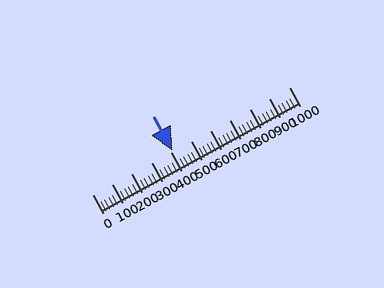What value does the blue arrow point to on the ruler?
The blue arrow points to approximately 409.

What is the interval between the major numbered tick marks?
The major tick marks are spaced 100 units apart.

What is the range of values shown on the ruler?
The ruler shows values from 0 to 1000.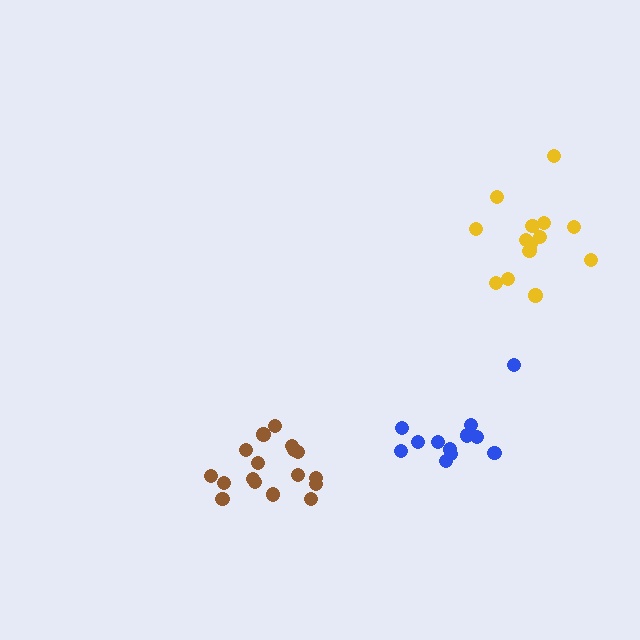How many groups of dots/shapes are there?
There are 3 groups.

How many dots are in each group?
Group 1: 15 dots, Group 2: 17 dots, Group 3: 12 dots (44 total).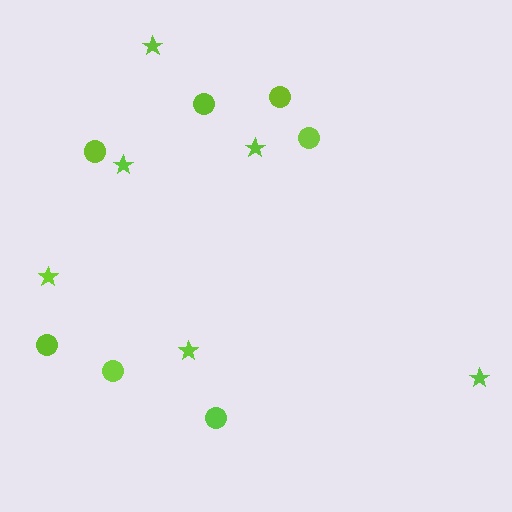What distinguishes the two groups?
There are 2 groups: one group of stars (6) and one group of circles (7).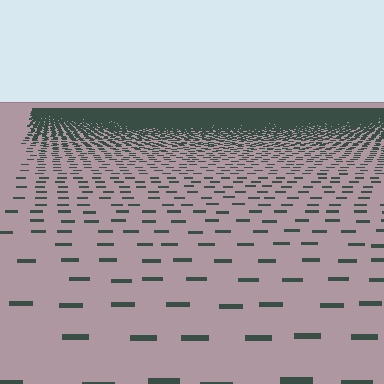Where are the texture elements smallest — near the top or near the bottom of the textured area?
Near the top.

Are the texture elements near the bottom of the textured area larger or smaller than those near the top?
Larger. Near the bottom, elements are closer to the viewer and appear at a bigger on-screen size.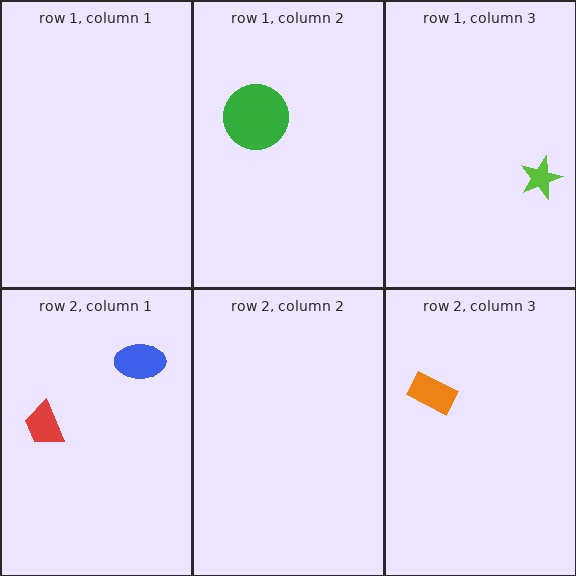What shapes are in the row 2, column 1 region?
The red trapezoid, the blue ellipse.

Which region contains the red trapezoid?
The row 2, column 1 region.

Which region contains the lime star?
The row 1, column 3 region.